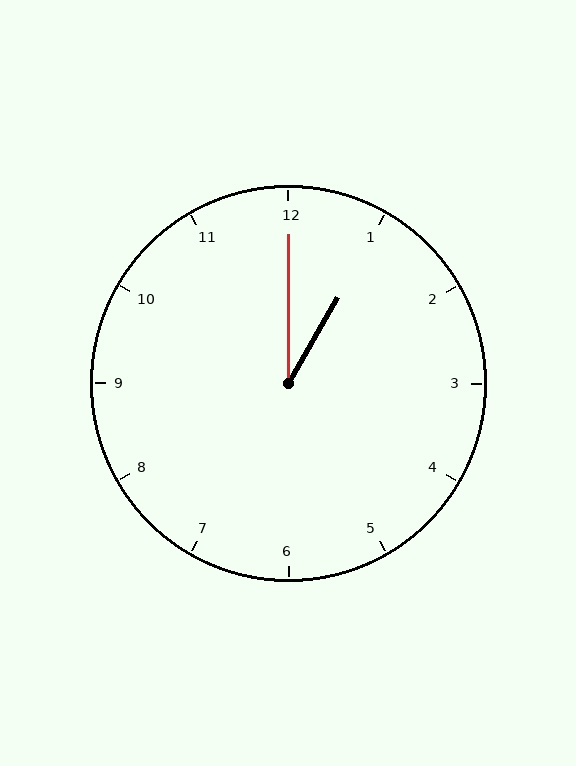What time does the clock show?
1:00.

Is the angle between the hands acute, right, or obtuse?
It is acute.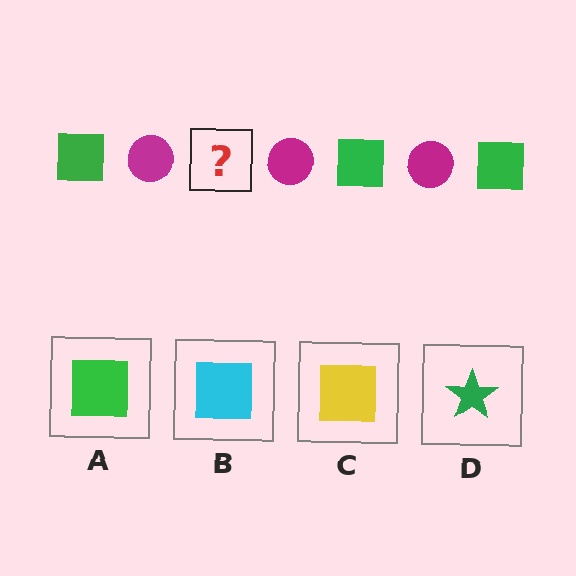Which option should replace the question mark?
Option A.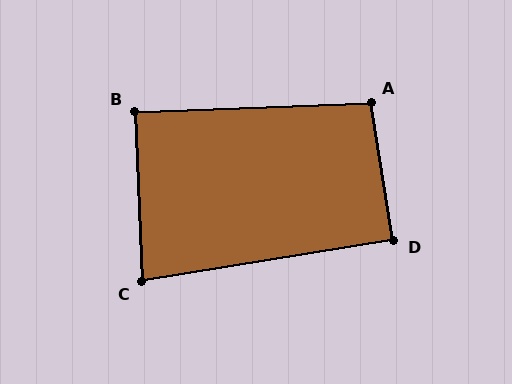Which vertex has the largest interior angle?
A, at approximately 97 degrees.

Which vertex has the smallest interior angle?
C, at approximately 83 degrees.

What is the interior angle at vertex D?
Approximately 90 degrees (approximately right).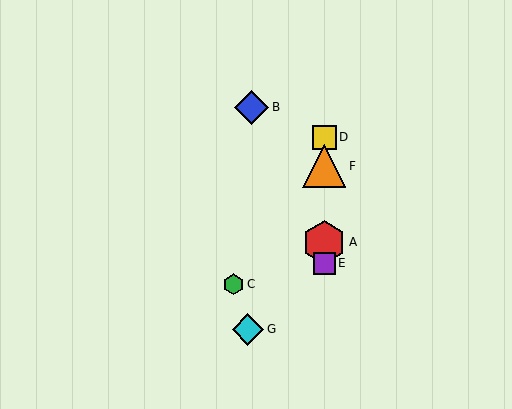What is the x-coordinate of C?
Object C is at x≈234.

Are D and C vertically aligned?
No, D is at x≈324 and C is at x≈234.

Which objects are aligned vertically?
Objects A, D, E, F are aligned vertically.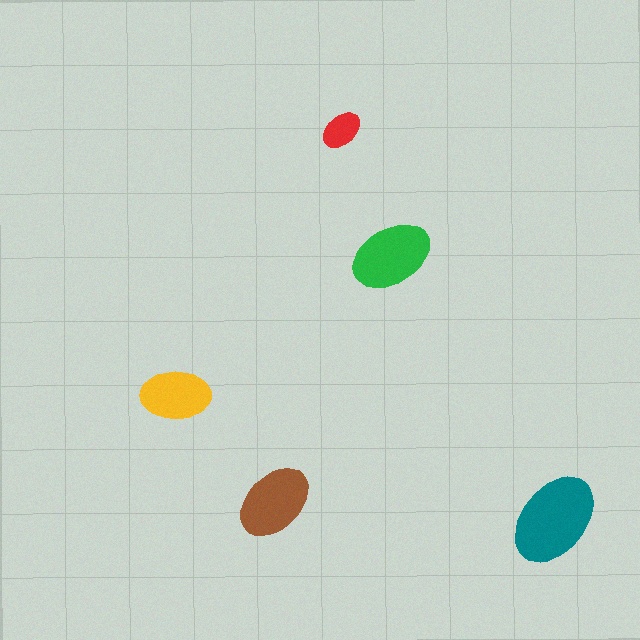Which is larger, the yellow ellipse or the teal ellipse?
The teal one.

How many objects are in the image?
There are 5 objects in the image.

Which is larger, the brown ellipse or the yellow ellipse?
The brown one.